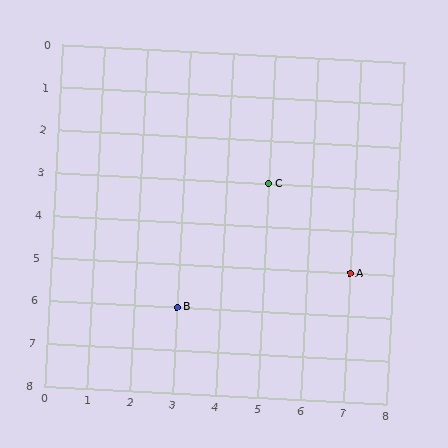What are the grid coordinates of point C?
Point C is at grid coordinates (5, 3).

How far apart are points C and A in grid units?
Points C and A are 2 columns and 2 rows apart (about 2.8 grid units diagonally).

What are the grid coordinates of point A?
Point A is at grid coordinates (7, 5).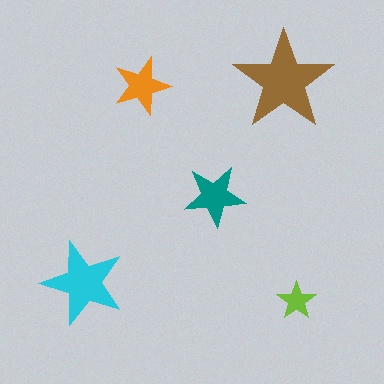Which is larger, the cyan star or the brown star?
The brown one.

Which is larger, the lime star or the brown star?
The brown one.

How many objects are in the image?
There are 5 objects in the image.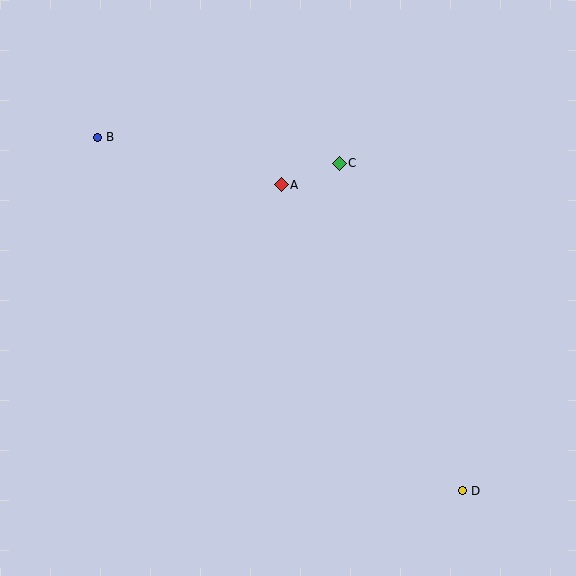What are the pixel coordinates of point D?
Point D is at (462, 491).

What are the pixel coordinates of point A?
Point A is at (281, 185).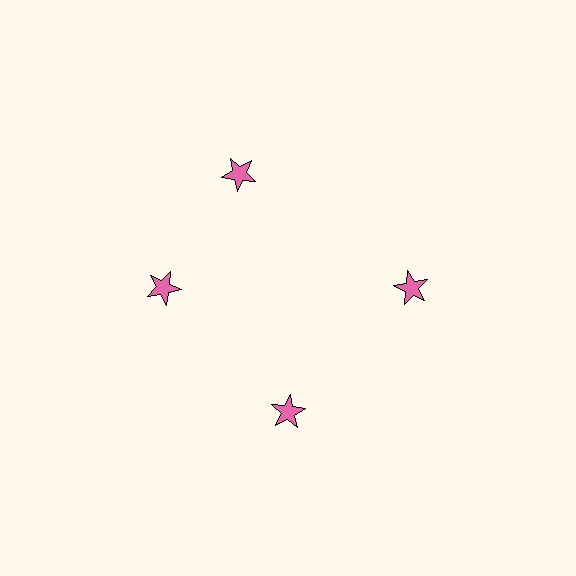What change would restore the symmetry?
The symmetry would be restored by rotating it back into even spacing with its neighbors so that all 4 stars sit at equal angles and equal distance from the center.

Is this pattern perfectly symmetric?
No. The 4 pink stars are arranged in a ring, but one element near the 12 o'clock position is rotated out of alignment along the ring, breaking the 4-fold rotational symmetry.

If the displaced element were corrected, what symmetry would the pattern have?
It would have 4-fold rotational symmetry — the pattern would map onto itself every 90 degrees.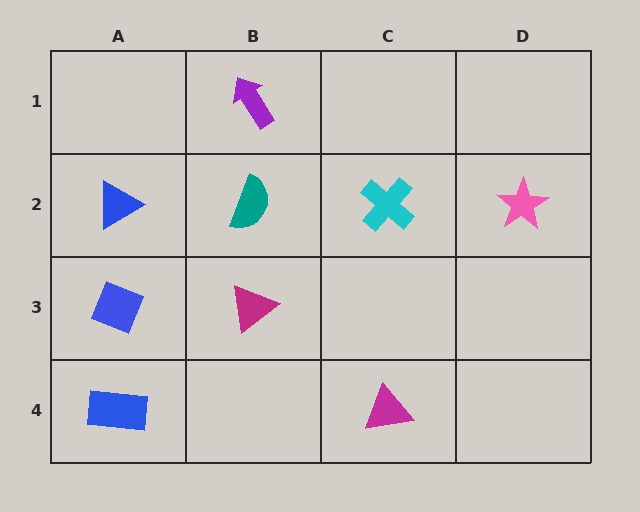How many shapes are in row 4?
2 shapes.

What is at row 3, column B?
A magenta triangle.